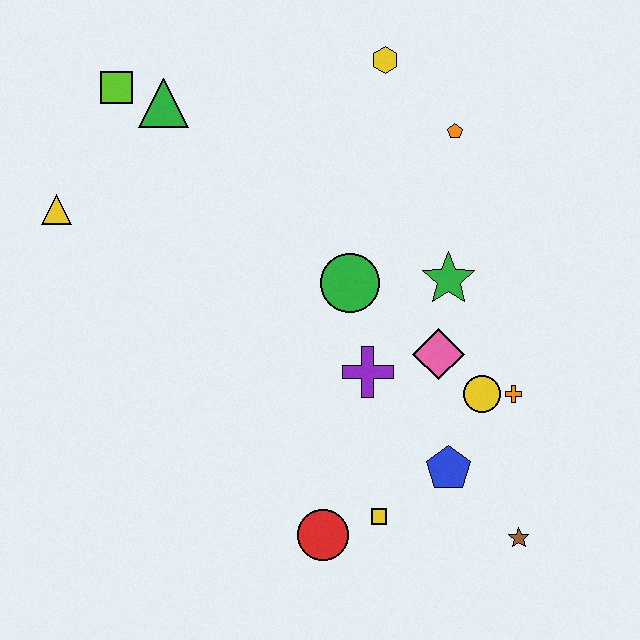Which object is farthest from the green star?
The yellow triangle is farthest from the green star.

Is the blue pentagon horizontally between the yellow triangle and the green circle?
No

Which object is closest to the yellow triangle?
The lime square is closest to the yellow triangle.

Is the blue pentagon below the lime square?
Yes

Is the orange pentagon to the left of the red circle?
No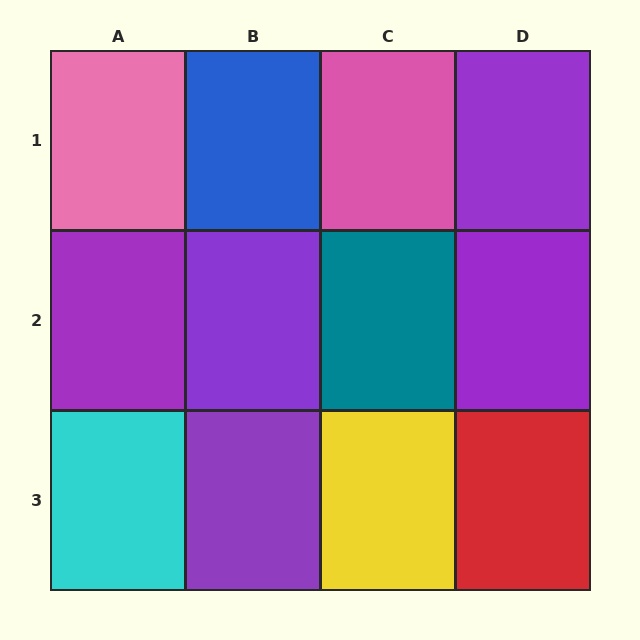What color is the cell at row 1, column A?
Pink.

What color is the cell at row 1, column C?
Pink.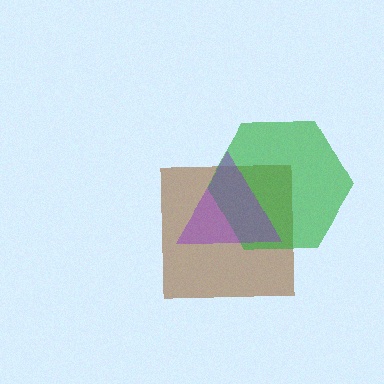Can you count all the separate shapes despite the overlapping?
Yes, there are 3 separate shapes.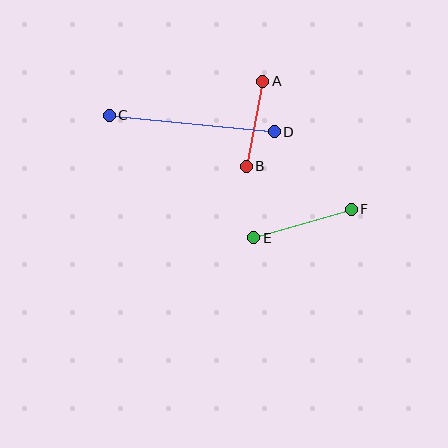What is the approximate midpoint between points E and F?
The midpoint is at approximately (303, 224) pixels.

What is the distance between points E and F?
The distance is approximately 101 pixels.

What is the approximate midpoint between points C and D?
The midpoint is at approximately (192, 123) pixels.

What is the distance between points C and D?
The distance is approximately 166 pixels.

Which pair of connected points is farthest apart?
Points C and D are farthest apart.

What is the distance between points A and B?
The distance is approximately 86 pixels.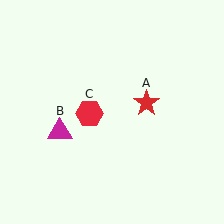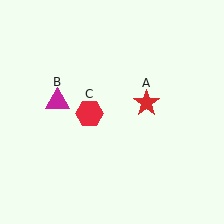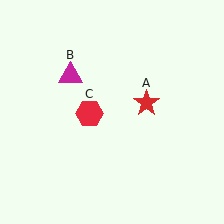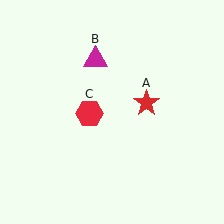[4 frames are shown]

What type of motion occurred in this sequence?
The magenta triangle (object B) rotated clockwise around the center of the scene.